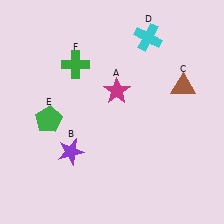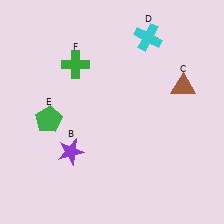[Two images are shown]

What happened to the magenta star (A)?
The magenta star (A) was removed in Image 2. It was in the top-right area of Image 1.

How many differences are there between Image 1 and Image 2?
There is 1 difference between the two images.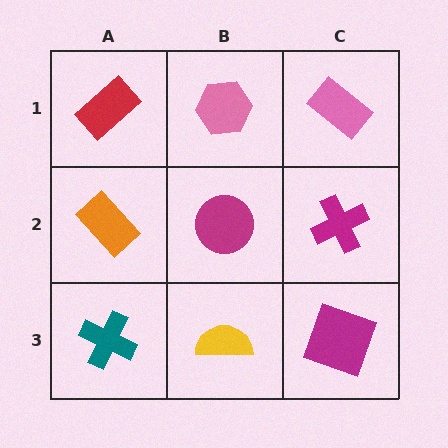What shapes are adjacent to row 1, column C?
A magenta cross (row 2, column C), a pink hexagon (row 1, column B).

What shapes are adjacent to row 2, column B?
A pink hexagon (row 1, column B), a yellow semicircle (row 3, column B), an orange rectangle (row 2, column A), a magenta cross (row 2, column C).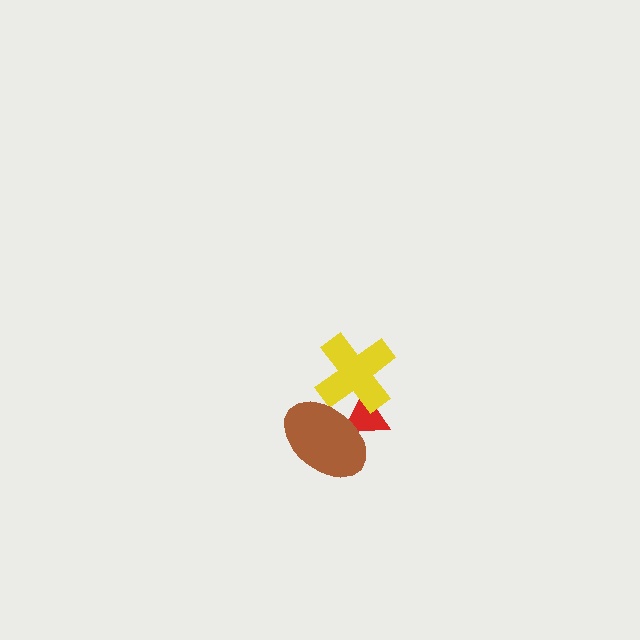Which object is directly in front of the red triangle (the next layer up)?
The yellow cross is directly in front of the red triangle.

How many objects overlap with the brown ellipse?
2 objects overlap with the brown ellipse.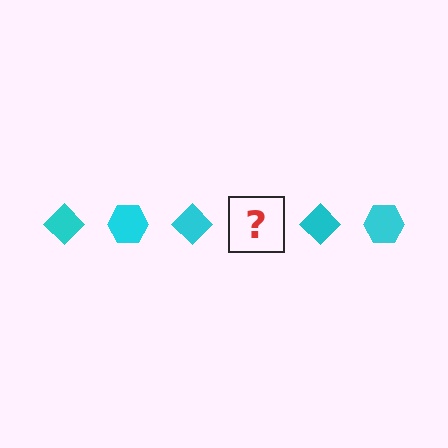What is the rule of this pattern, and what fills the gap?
The rule is that the pattern cycles through diamond, hexagon shapes in cyan. The gap should be filled with a cyan hexagon.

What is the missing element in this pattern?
The missing element is a cyan hexagon.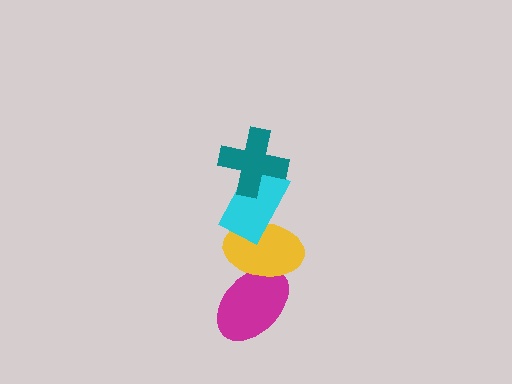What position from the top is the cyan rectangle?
The cyan rectangle is 2nd from the top.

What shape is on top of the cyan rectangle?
The teal cross is on top of the cyan rectangle.